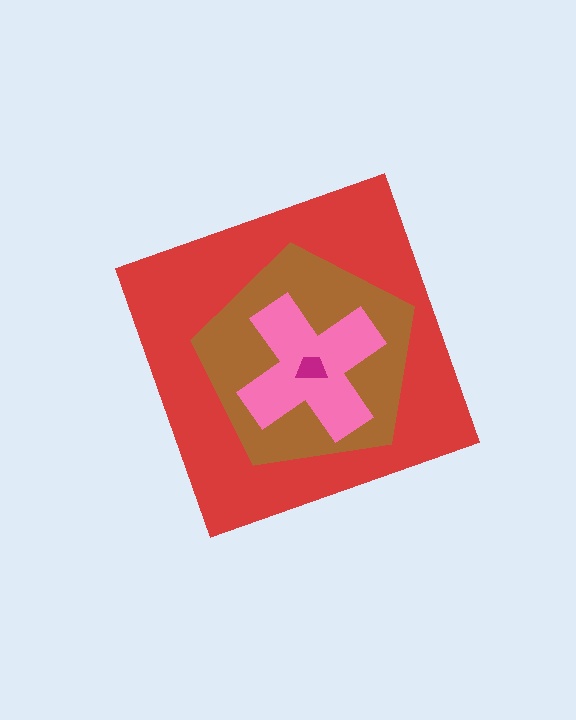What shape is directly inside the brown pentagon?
The pink cross.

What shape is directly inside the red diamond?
The brown pentagon.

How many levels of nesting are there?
4.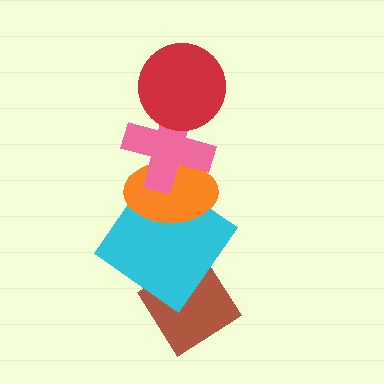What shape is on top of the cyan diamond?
The orange ellipse is on top of the cyan diamond.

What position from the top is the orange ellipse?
The orange ellipse is 3rd from the top.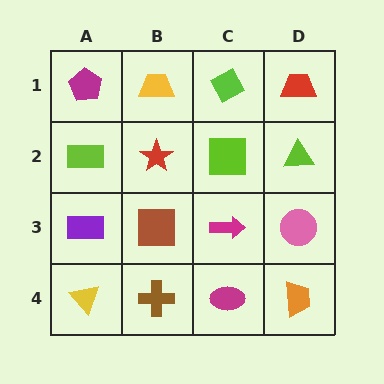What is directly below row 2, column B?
A brown square.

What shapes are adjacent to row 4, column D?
A pink circle (row 3, column D), a magenta ellipse (row 4, column C).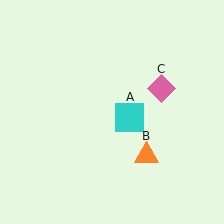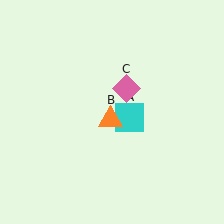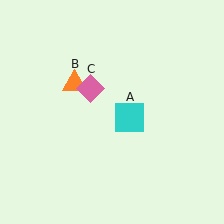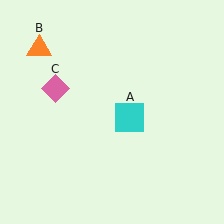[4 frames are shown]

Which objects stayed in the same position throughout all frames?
Cyan square (object A) remained stationary.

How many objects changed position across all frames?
2 objects changed position: orange triangle (object B), pink diamond (object C).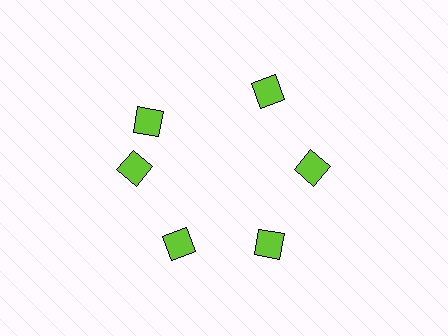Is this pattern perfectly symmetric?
No. The 6 lime diamonds are arranged in a ring, but one element near the 11 o'clock position is rotated out of alignment along the ring, breaking the 6-fold rotational symmetry.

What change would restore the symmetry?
The symmetry would be restored by rotating it back into even spacing with its neighbors so that all 6 diamonds sit at equal angles and equal distance from the center.